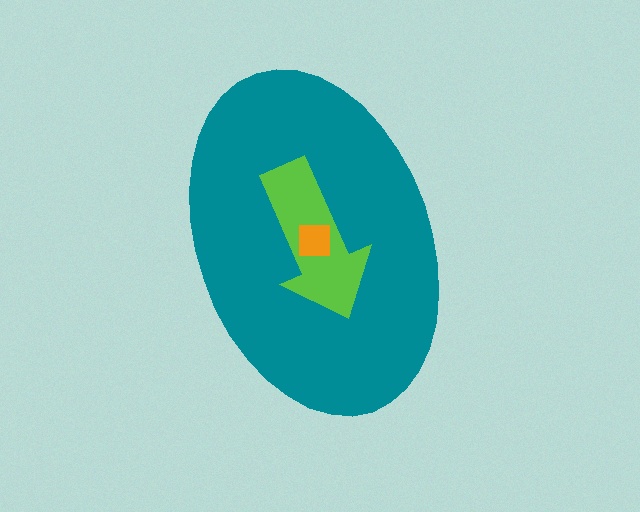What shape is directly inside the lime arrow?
The orange square.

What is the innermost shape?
The orange square.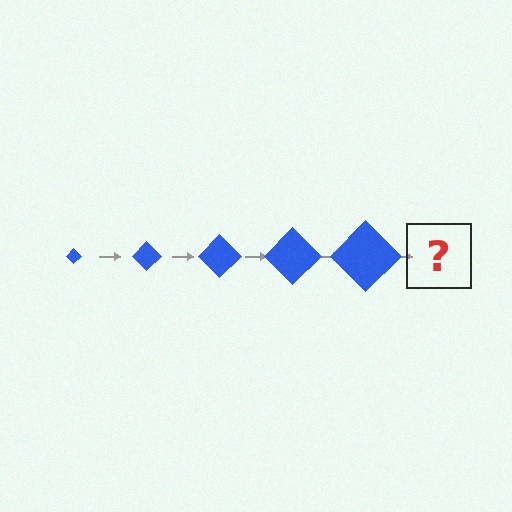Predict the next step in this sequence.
The next step is a blue diamond, larger than the previous one.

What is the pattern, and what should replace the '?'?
The pattern is that the diamond gets progressively larger each step. The '?' should be a blue diamond, larger than the previous one.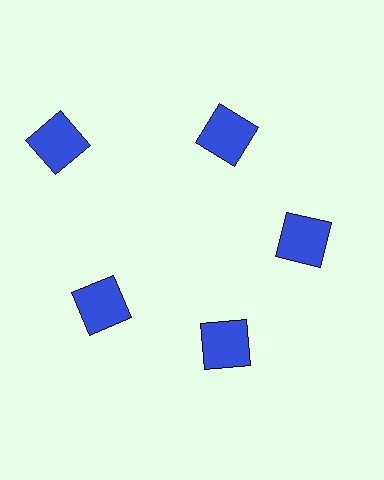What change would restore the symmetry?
The symmetry would be restored by moving it inward, back onto the ring so that all 5 squares sit at equal angles and equal distance from the center.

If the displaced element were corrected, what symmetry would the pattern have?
It would have 5-fold rotational symmetry — the pattern would map onto itself every 72 degrees.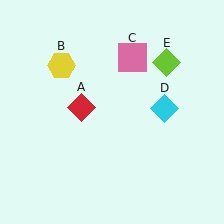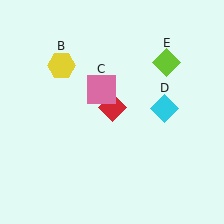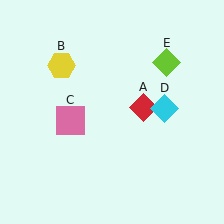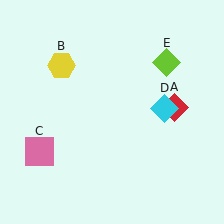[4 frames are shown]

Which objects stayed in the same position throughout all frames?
Yellow hexagon (object B) and cyan diamond (object D) and lime diamond (object E) remained stationary.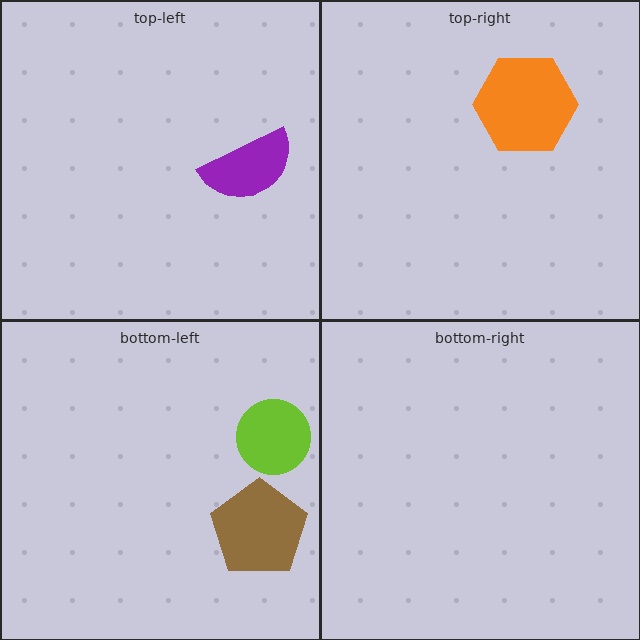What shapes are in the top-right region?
The orange hexagon.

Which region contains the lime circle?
The bottom-left region.